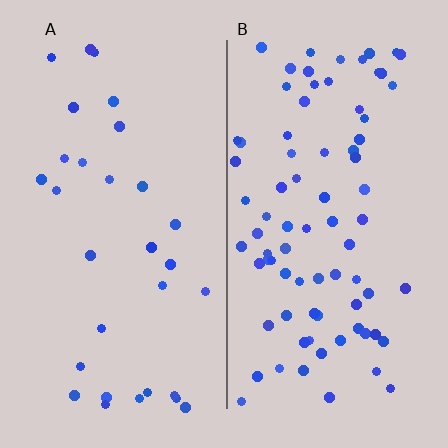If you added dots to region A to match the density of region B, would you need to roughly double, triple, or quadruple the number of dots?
Approximately triple.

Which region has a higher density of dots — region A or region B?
B (the right).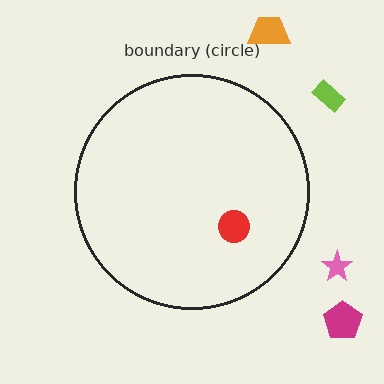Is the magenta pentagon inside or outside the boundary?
Outside.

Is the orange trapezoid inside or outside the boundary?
Outside.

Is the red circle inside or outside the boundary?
Inside.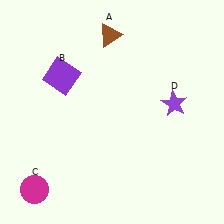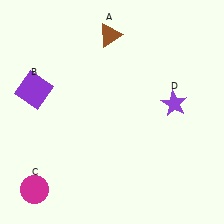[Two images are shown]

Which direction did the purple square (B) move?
The purple square (B) moved left.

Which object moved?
The purple square (B) moved left.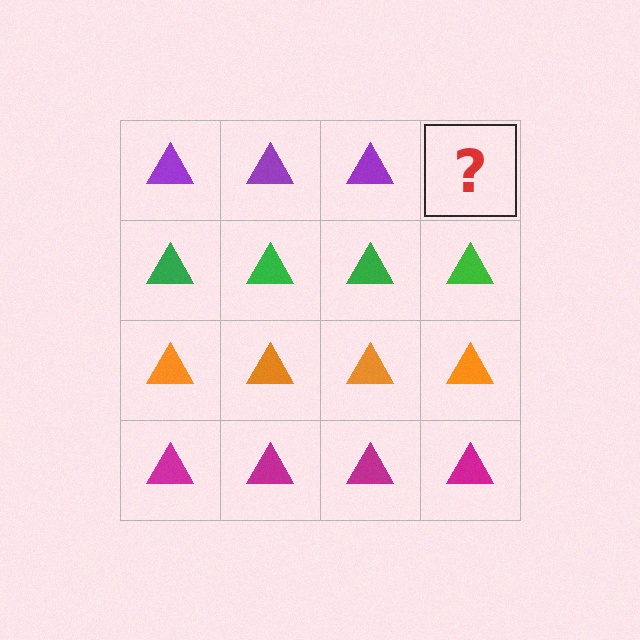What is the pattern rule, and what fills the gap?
The rule is that each row has a consistent color. The gap should be filled with a purple triangle.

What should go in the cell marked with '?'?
The missing cell should contain a purple triangle.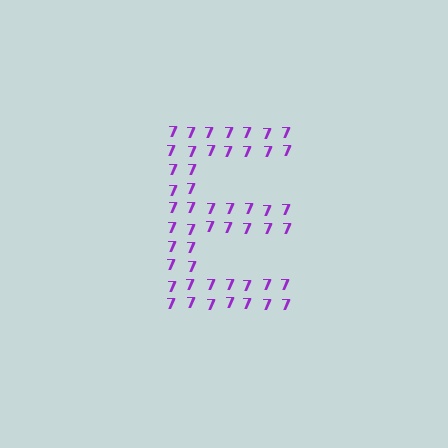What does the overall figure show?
The overall figure shows the letter E.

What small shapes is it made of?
It is made of small digit 7's.